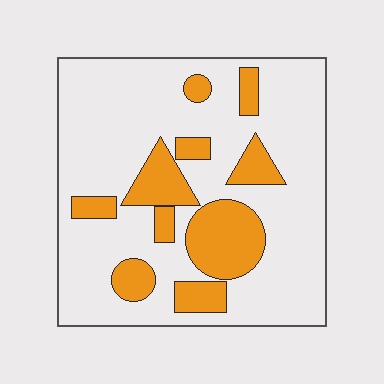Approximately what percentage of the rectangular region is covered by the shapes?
Approximately 25%.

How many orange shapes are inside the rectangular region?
10.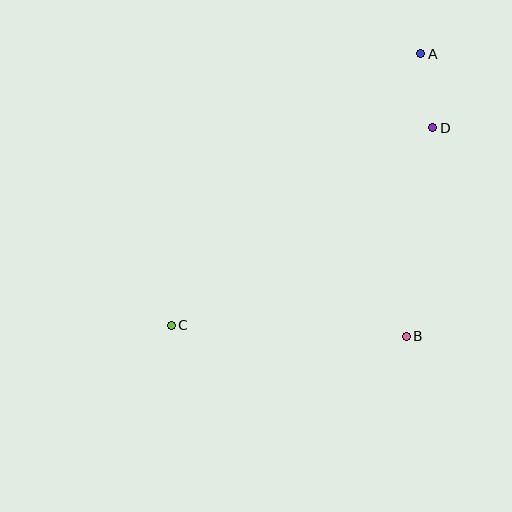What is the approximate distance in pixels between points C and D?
The distance between C and D is approximately 328 pixels.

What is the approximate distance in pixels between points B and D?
The distance between B and D is approximately 210 pixels.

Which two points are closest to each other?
Points A and D are closest to each other.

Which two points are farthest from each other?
Points A and C are farthest from each other.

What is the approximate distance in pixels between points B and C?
The distance between B and C is approximately 235 pixels.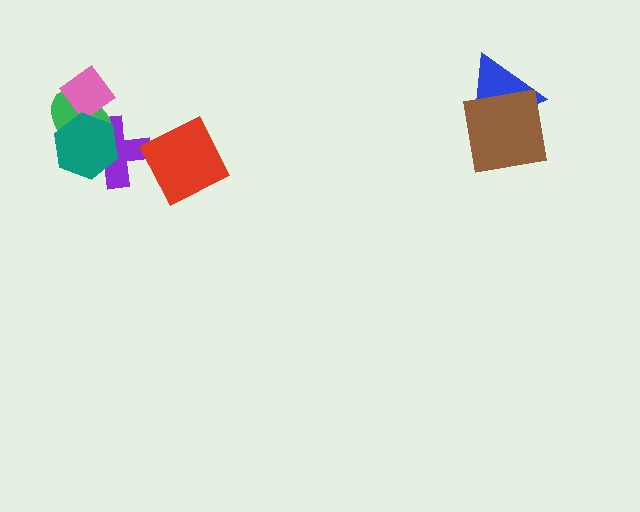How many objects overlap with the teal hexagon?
3 objects overlap with the teal hexagon.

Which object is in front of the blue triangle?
The brown square is in front of the blue triangle.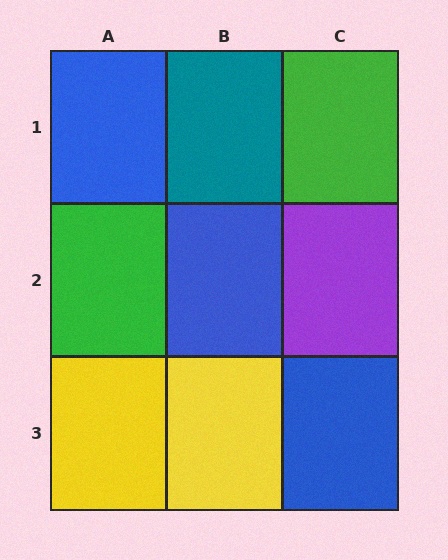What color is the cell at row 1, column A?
Blue.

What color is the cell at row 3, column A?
Yellow.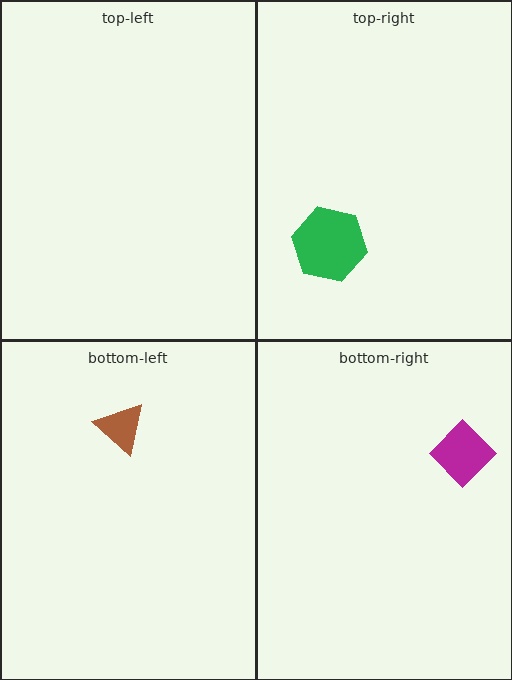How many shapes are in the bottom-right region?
1.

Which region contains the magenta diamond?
The bottom-right region.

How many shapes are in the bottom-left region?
1.